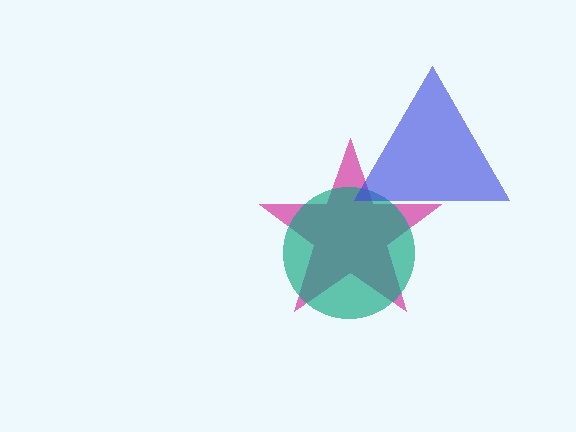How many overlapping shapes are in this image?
There are 3 overlapping shapes in the image.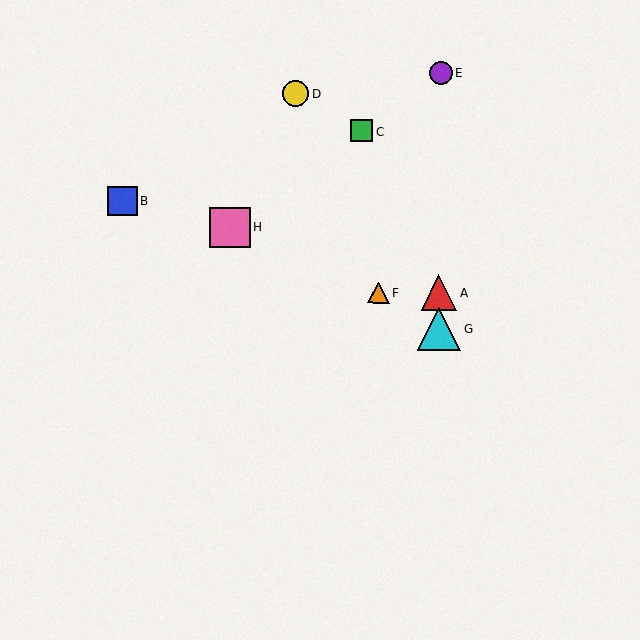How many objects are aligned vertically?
3 objects (A, E, G) are aligned vertically.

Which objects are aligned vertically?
Objects A, E, G are aligned vertically.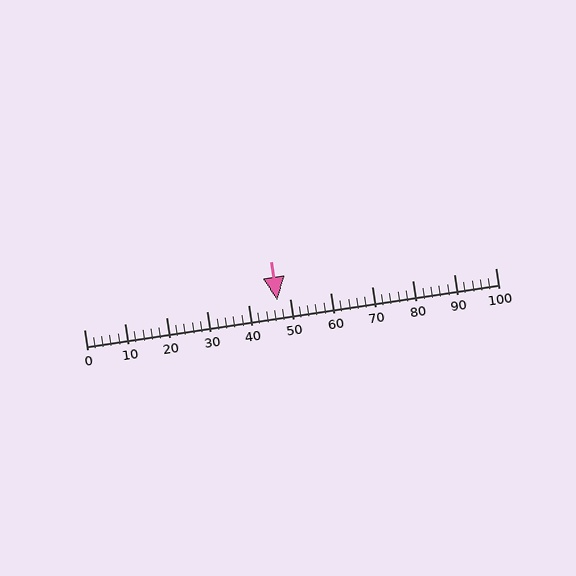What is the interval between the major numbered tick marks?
The major tick marks are spaced 10 units apart.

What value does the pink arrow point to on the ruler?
The pink arrow points to approximately 47.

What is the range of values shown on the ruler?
The ruler shows values from 0 to 100.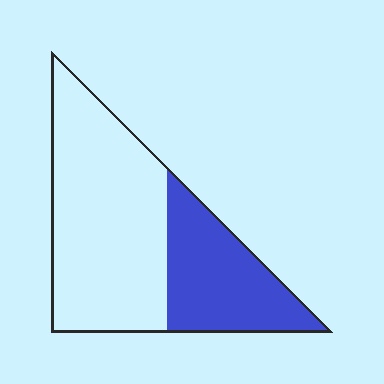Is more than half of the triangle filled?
No.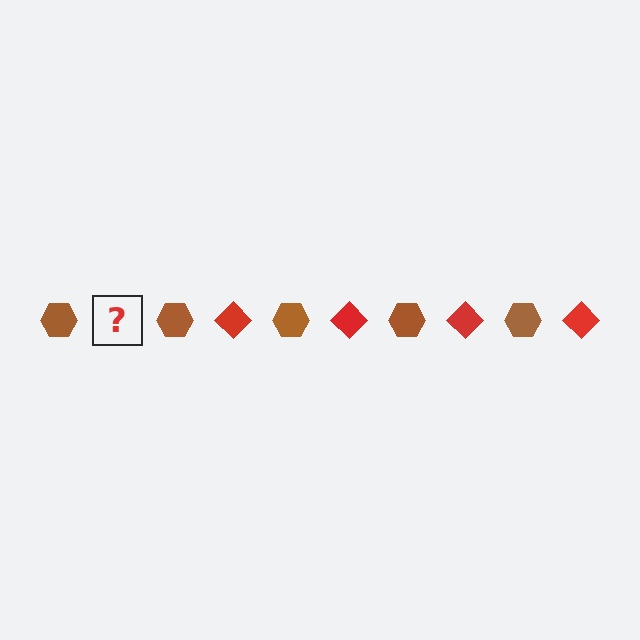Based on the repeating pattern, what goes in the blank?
The blank should be a red diamond.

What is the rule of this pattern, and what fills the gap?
The rule is that the pattern alternates between brown hexagon and red diamond. The gap should be filled with a red diamond.